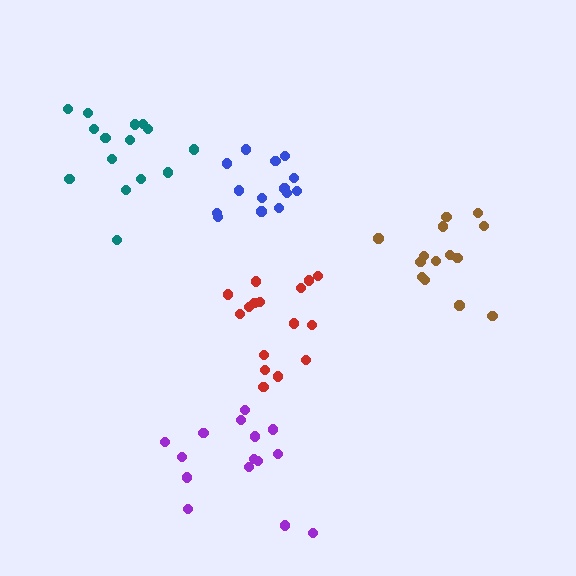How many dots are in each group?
Group 1: 14 dots, Group 2: 16 dots, Group 3: 15 dots, Group 4: 15 dots, Group 5: 14 dots (74 total).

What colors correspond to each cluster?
The clusters are colored: blue, red, purple, teal, brown.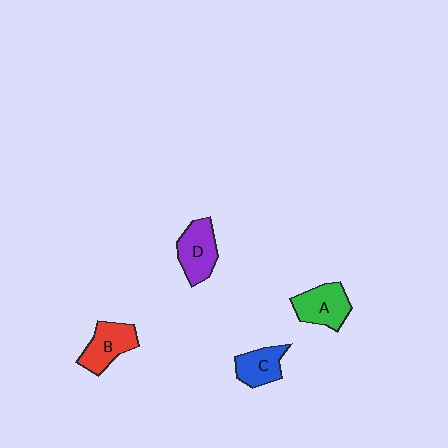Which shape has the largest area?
Shape D (purple).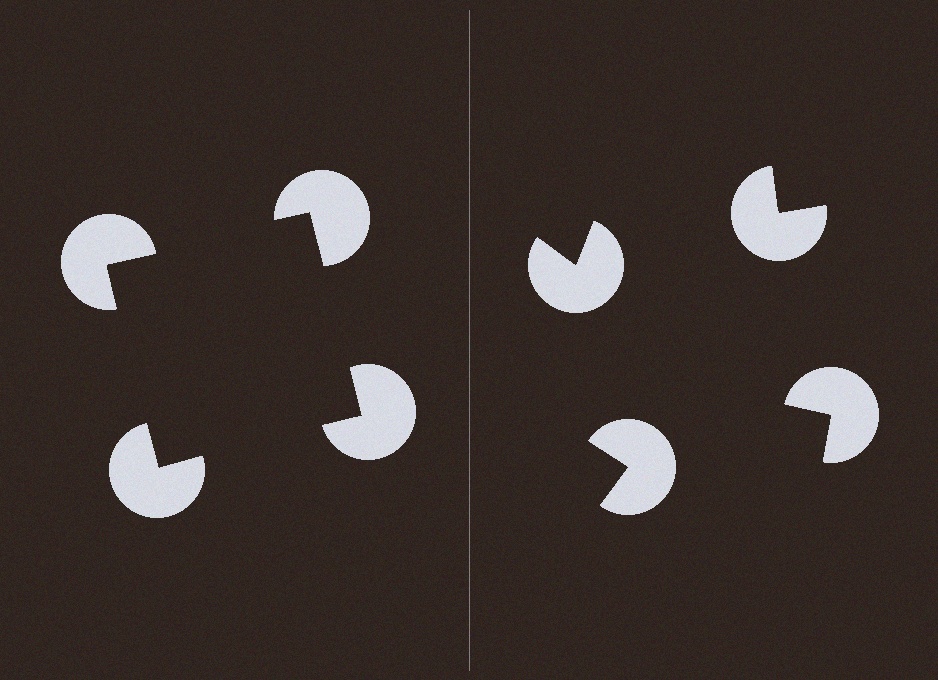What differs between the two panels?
The pac-man discs are positioned identically on both sides; only the wedge orientations differ. On the left they align to a square; on the right they are misaligned.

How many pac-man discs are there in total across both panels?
8 — 4 on each side.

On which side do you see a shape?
An illusory square appears on the left side. On the right side the wedge cuts are rotated, so no coherent shape forms.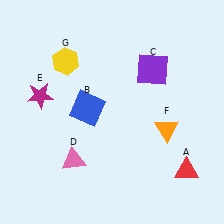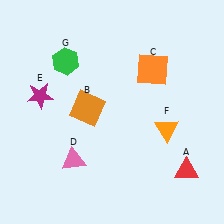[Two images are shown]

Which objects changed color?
B changed from blue to orange. C changed from purple to orange. G changed from yellow to green.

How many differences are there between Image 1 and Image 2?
There are 3 differences between the two images.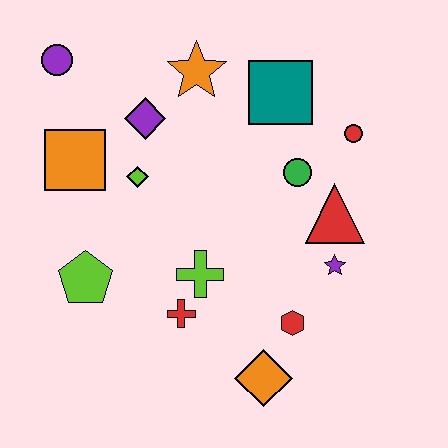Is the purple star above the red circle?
No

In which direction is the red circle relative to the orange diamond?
The red circle is above the orange diamond.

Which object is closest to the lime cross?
The red cross is closest to the lime cross.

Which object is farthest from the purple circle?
The orange diamond is farthest from the purple circle.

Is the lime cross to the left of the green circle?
Yes